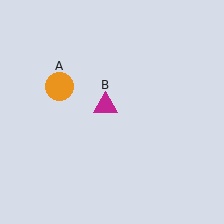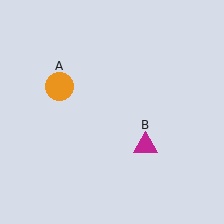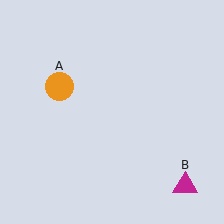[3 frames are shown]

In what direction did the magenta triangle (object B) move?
The magenta triangle (object B) moved down and to the right.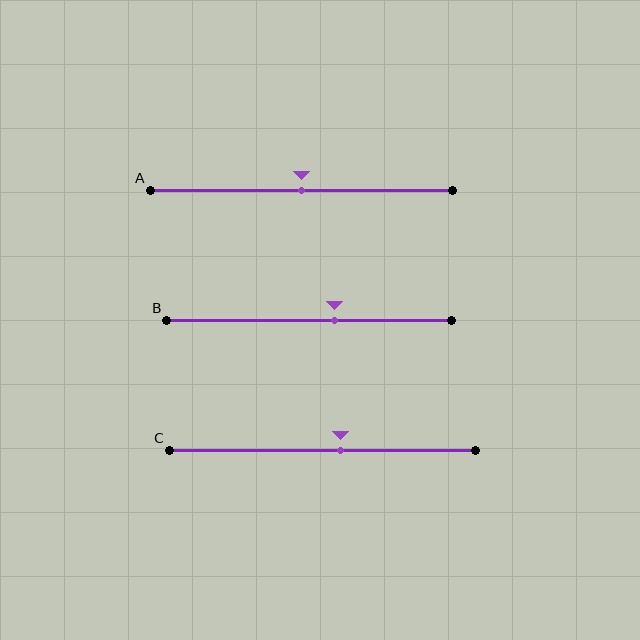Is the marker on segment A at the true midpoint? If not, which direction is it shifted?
Yes, the marker on segment A is at the true midpoint.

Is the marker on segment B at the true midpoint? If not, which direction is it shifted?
No, the marker on segment B is shifted to the right by about 9% of the segment length.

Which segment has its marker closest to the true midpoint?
Segment A has its marker closest to the true midpoint.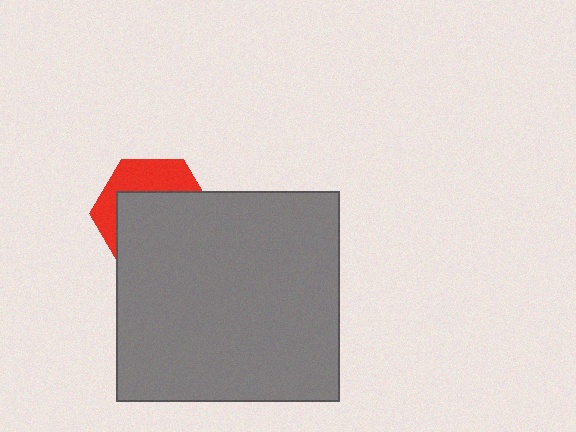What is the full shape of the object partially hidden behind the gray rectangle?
The partially hidden object is a red hexagon.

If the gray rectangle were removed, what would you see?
You would see the complete red hexagon.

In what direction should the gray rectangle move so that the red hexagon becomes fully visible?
The gray rectangle should move down. That is the shortest direction to clear the overlap and leave the red hexagon fully visible.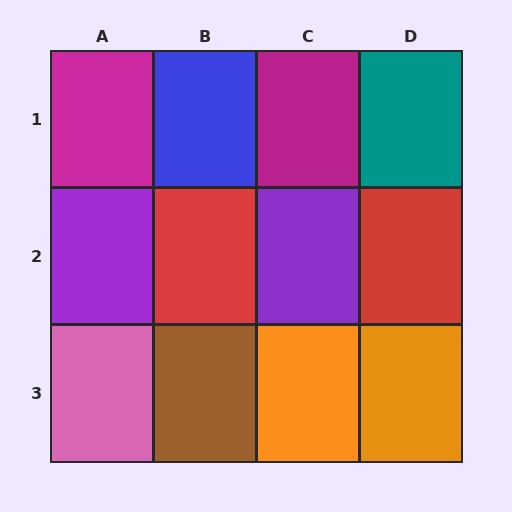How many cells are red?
2 cells are red.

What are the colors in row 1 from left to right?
Magenta, blue, magenta, teal.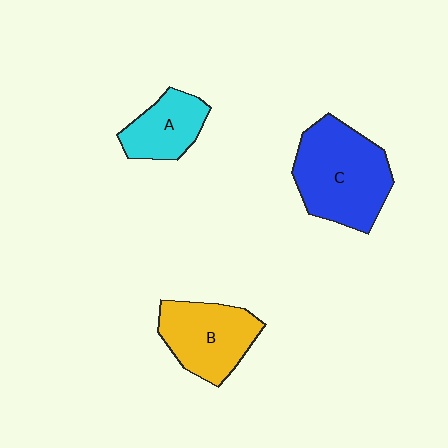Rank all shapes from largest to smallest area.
From largest to smallest: C (blue), B (yellow), A (cyan).